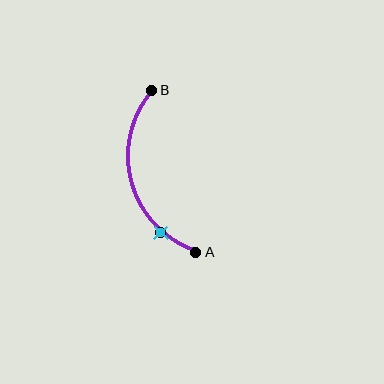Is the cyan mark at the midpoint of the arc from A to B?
No. The cyan mark lies on the arc but is closer to endpoint A. The arc midpoint would be at the point on the curve equidistant along the arc from both A and B.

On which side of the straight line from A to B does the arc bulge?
The arc bulges to the left of the straight line connecting A and B.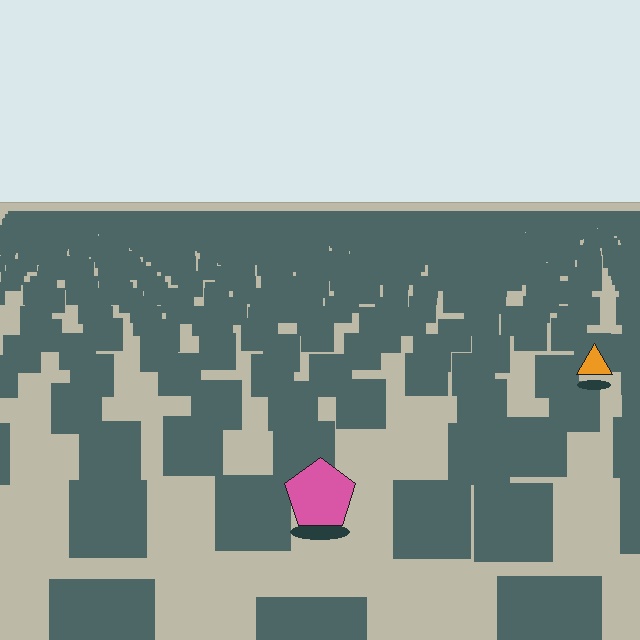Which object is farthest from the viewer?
The orange triangle is farthest from the viewer. It appears smaller and the ground texture around it is denser.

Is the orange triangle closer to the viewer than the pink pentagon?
No. The pink pentagon is closer — you can tell from the texture gradient: the ground texture is coarser near it.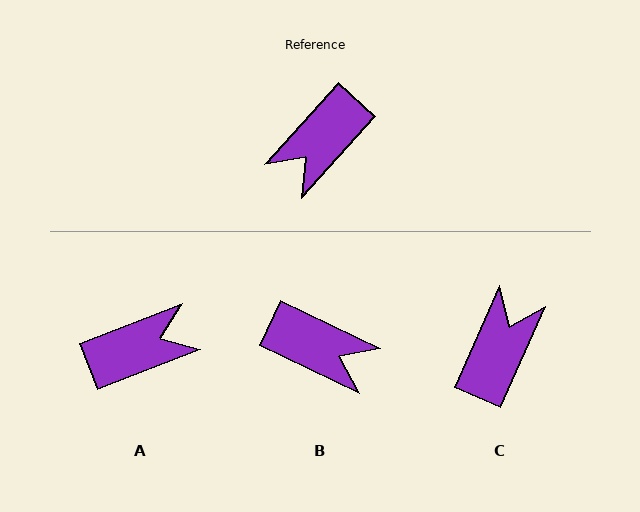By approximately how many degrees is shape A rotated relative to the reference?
Approximately 153 degrees counter-clockwise.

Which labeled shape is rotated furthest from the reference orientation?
C, about 162 degrees away.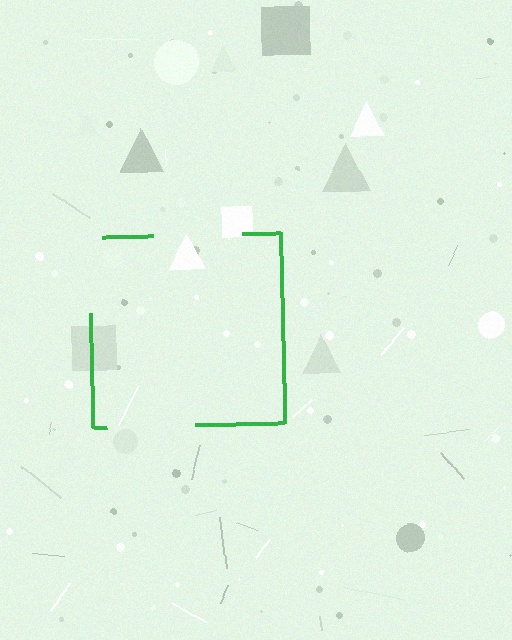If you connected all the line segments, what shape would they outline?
They would outline a square.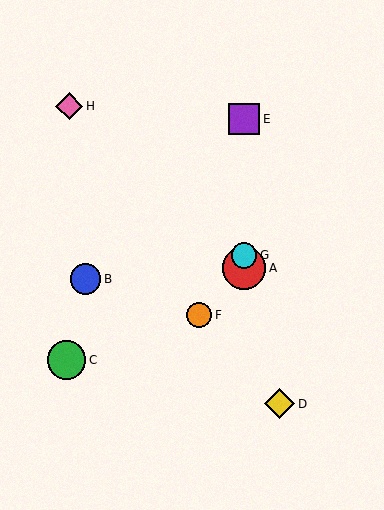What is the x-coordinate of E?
Object E is at x≈244.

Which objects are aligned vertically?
Objects A, E, G are aligned vertically.